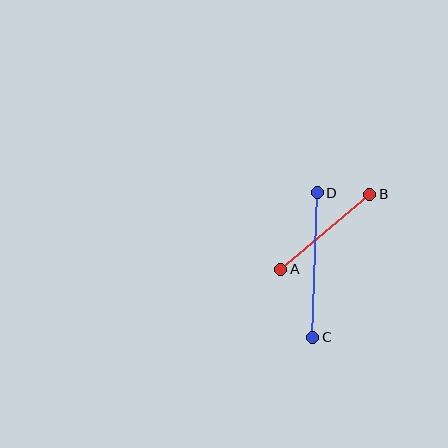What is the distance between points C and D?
The distance is approximately 145 pixels.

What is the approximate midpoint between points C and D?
The midpoint is at approximately (315, 265) pixels.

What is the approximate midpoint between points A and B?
The midpoint is at approximately (325, 232) pixels.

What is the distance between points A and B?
The distance is approximately 116 pixels.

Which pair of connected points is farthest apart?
Points C and D are farthest apart.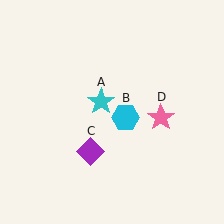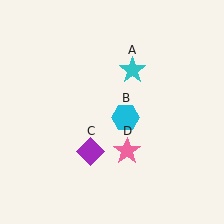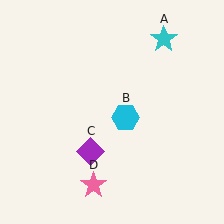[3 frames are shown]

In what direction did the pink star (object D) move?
The pink star (object D) moved down and to the left.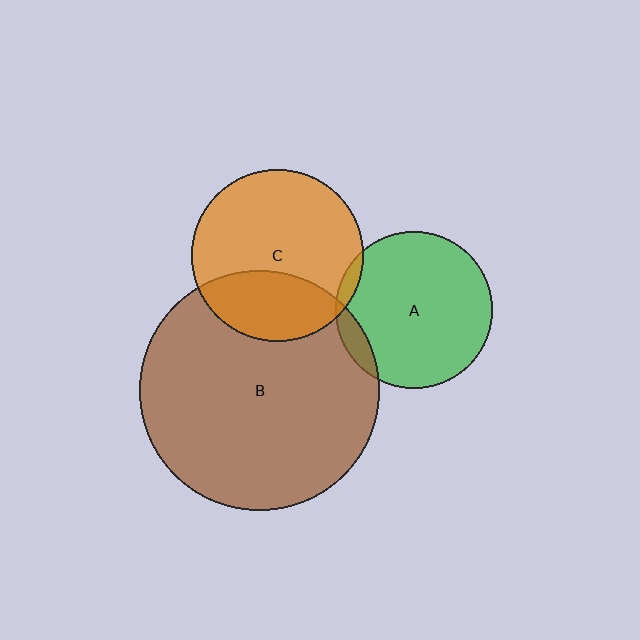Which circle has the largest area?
Circle B (brown).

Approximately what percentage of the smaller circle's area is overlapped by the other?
Approximately 5%.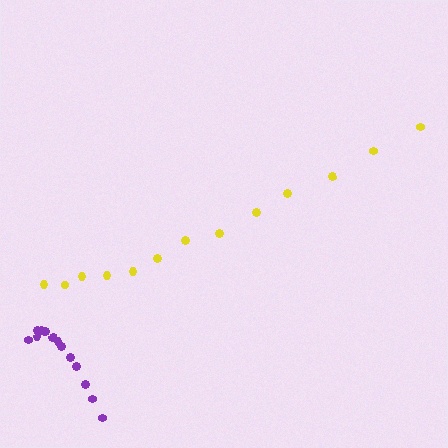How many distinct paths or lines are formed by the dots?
There are 2 distinct paths.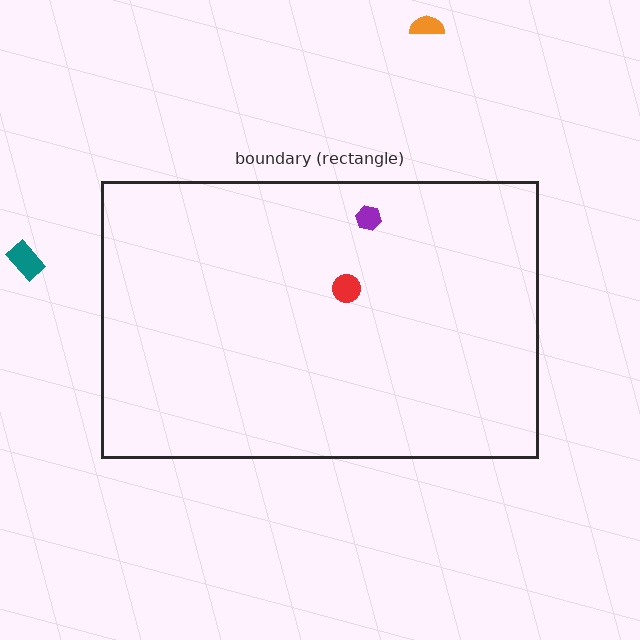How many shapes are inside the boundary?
2 inside, 2 outside.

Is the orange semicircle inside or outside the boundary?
Outside.